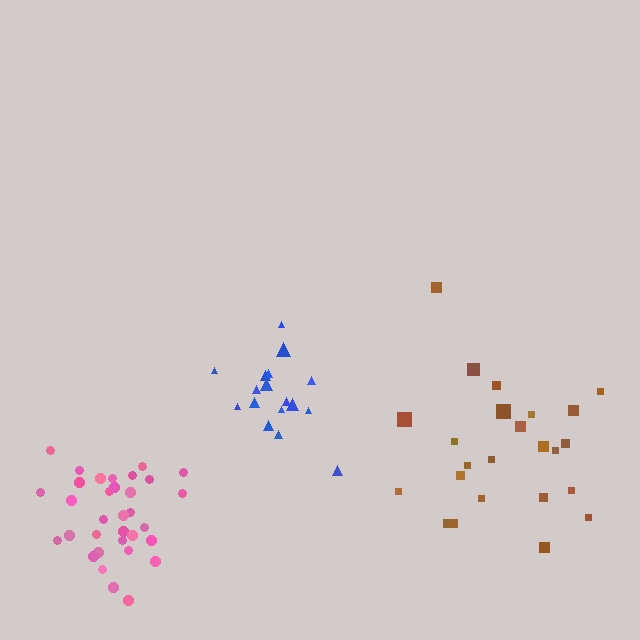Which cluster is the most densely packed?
Pink.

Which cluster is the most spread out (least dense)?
Brown.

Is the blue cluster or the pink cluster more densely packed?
Pink.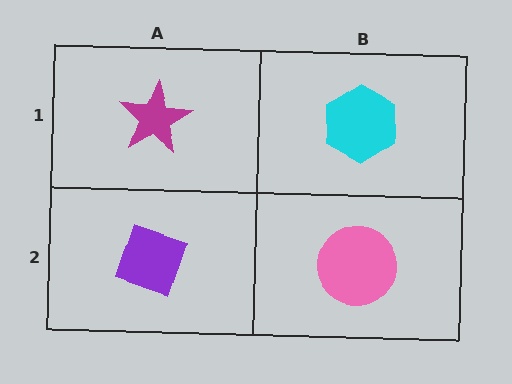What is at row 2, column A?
A purple diamond.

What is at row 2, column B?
A pink circle.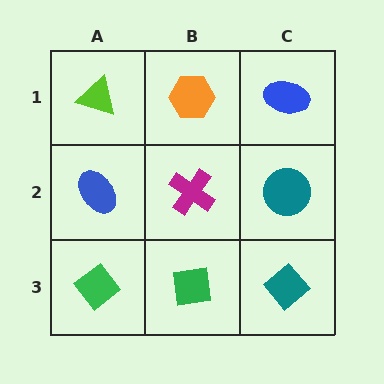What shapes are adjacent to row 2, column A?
A lime triangle (row 1, column A), a green diamond (row 3, column A), a magenta cross (row 2, column B).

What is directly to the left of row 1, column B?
A lime triangle.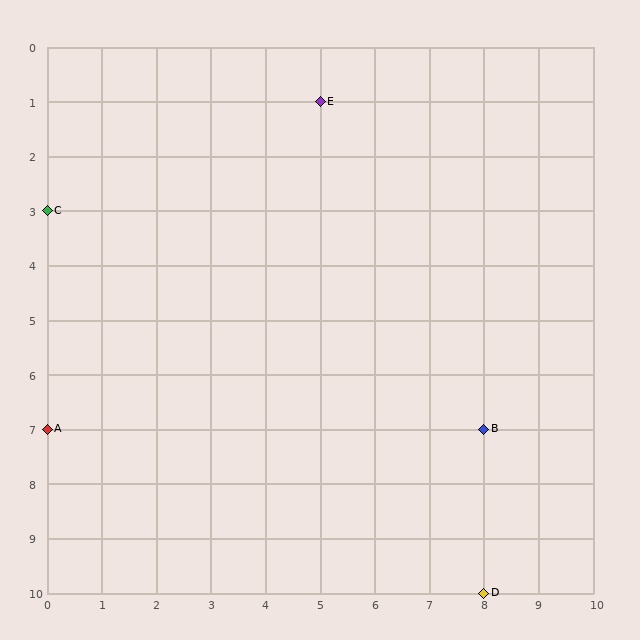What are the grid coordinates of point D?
Point D is at grid coordinates (8, 10).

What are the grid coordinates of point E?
Point E is at grid coordinates (5, 1).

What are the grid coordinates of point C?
Point C is at grid coordinates (0, 3).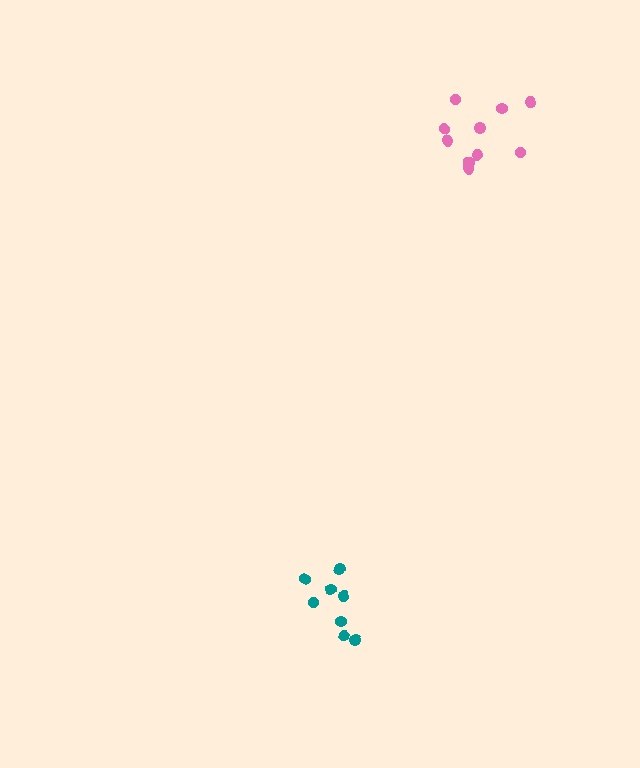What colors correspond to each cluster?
The clusters are colored: pink, teal.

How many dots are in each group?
Group 1: 11 dots, Group 2: 8 dots (19 total).